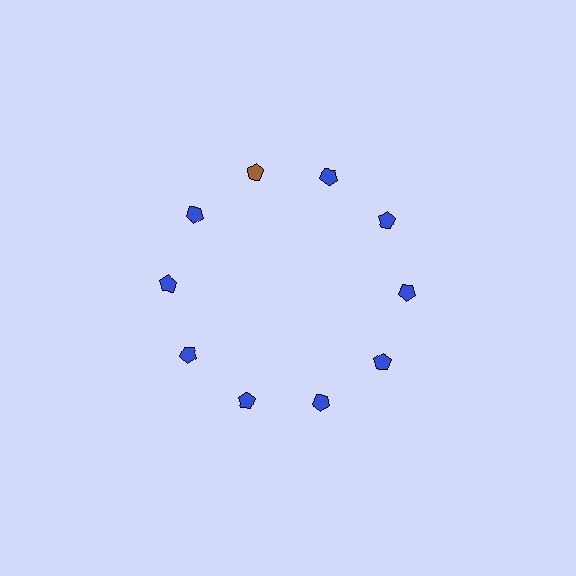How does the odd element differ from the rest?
It has a different color: brown instead of blue.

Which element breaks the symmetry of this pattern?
The brown pentagon at roughly the 11 o'clock position breaks the symmetry. All other shapes are blue pentagons.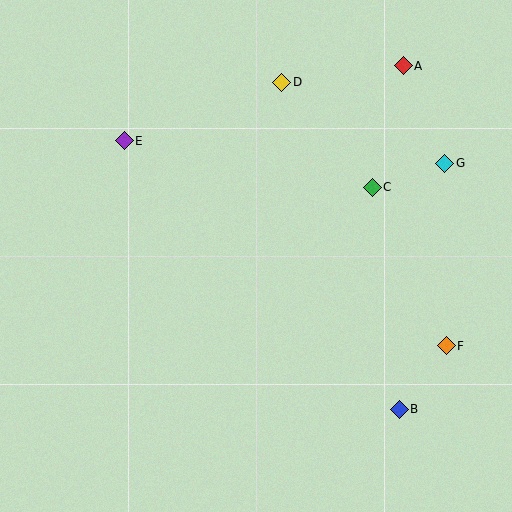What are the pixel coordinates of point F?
Point F is at (446, 346).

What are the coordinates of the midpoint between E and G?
The midpoint between E and G is at (284, 152).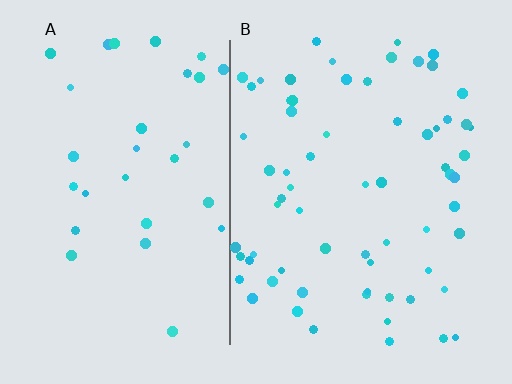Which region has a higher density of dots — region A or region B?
B (the right).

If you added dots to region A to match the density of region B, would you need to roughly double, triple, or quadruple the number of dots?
Approximately double.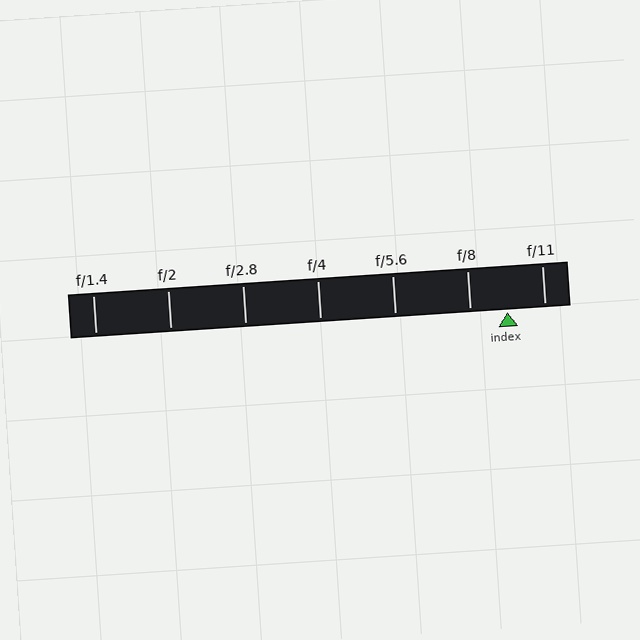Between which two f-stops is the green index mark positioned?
The index mark is between f/8 and f/11.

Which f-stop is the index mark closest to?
The index mark is closest to f/8.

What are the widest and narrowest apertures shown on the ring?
The widest aperture shown is f/1.4 and the narrowest is f/11.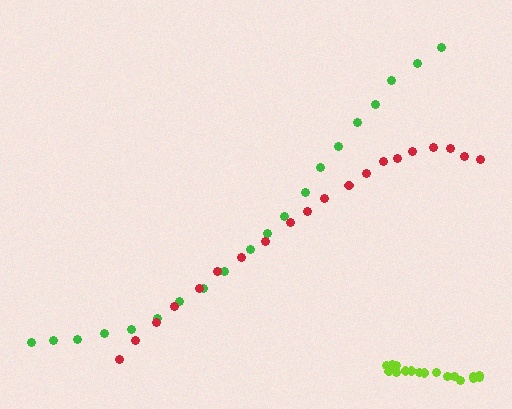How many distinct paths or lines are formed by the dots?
There are 3 distinct paths.